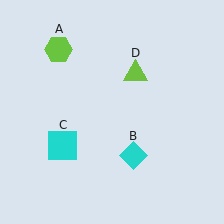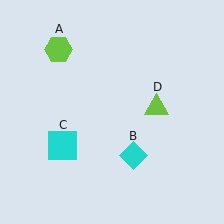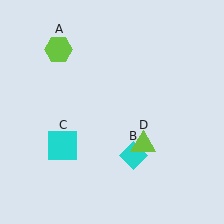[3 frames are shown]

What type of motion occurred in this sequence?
The lime triangle (object D) rotated clockwise around the center of the scene.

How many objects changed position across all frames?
1 object changed position: lime triangle (object D).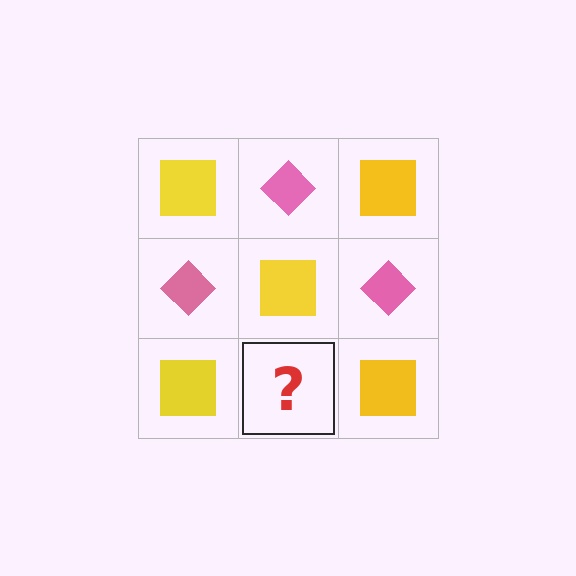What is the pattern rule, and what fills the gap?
The rule is that it alternates yellow square and pink diamond in a checkerboard pattern. The gap should be filled with a pink diamond.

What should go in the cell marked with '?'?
The missing cell should contain a pink diamond.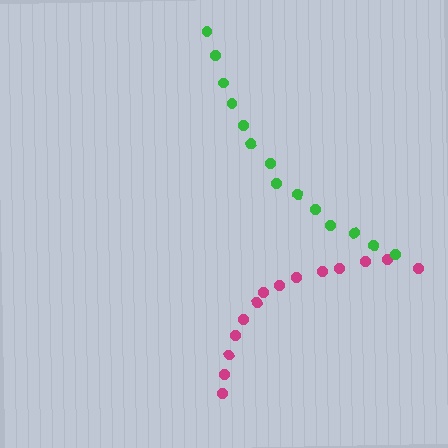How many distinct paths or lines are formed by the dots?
There are 2 distinct paths.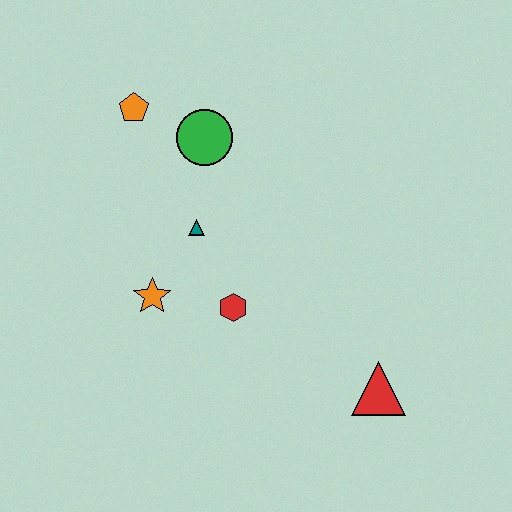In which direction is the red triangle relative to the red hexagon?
The red triangle is to the right of the red hexagon.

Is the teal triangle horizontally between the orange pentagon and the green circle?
Yes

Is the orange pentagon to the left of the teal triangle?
Yes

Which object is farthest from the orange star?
The red triangle is farthest from the orange star.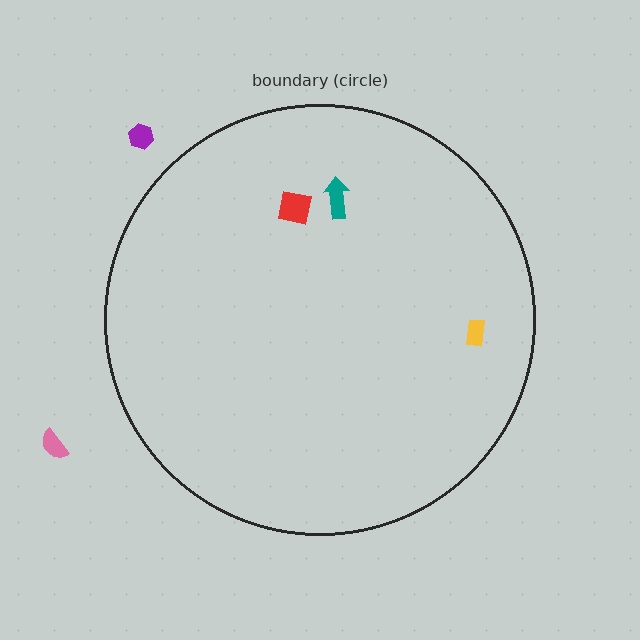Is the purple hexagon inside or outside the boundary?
Outside.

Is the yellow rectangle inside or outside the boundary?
Inside.